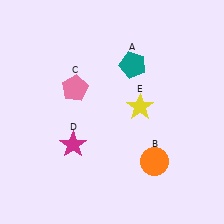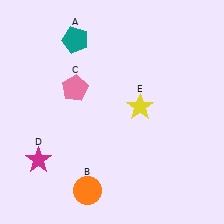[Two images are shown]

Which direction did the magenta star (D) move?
The magenta star (D) moved left.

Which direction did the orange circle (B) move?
The orange circle (B) moved left.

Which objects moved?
The objects that moved are: the teal pentagon (A), the orange circle (B), the magenta star (D).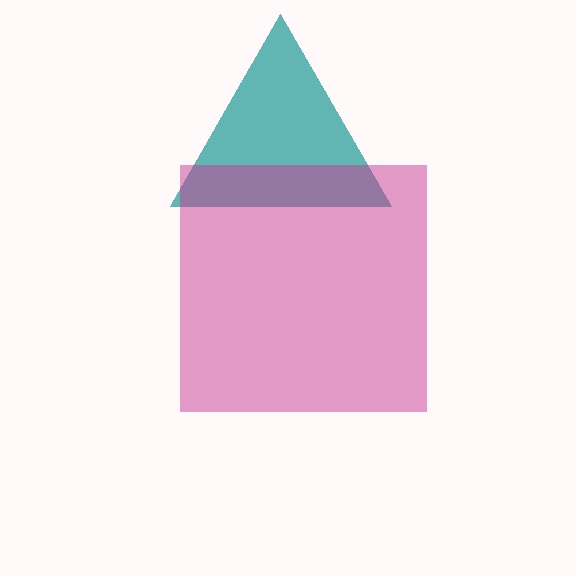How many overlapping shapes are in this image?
There are 2 overlapping shapes in the image.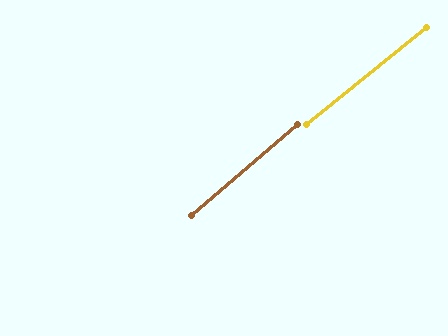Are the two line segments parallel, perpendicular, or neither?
Parallel — their directions differ by only 1.4°.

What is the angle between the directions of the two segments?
Approximately 1 degree.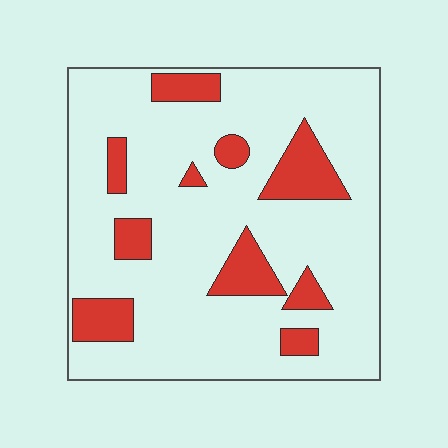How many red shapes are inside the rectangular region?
10.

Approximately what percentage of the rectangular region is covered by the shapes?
Approximately 20%.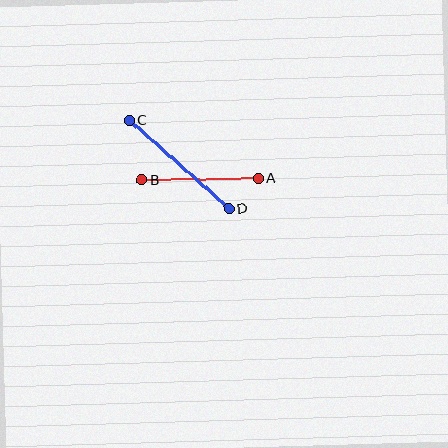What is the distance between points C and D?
The distance is approximately 133 pixels.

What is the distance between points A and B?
The distance is approximately 117 pixels.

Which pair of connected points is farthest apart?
Points C and D are farthest apart.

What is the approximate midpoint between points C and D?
The midpoint is at approximately (179, 165) pixels.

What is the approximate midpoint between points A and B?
The midpoint is at approximately (200, 179) pixels.